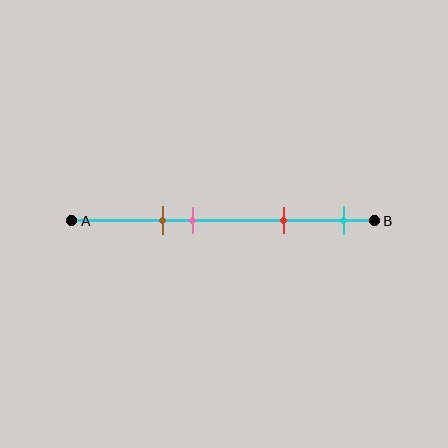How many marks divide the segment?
There are 4 marks dividing the segment.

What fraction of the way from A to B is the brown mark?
The brown mark is approximately 30% (0.3) of the way from A to B.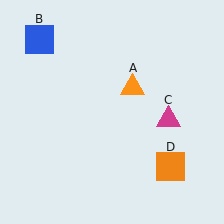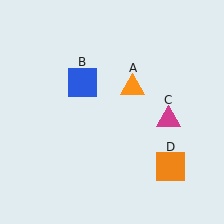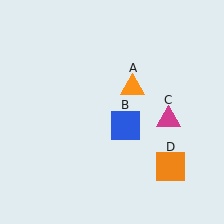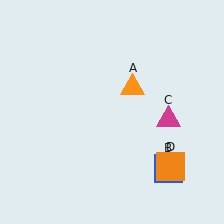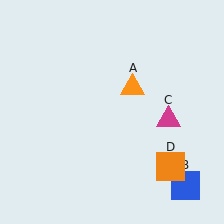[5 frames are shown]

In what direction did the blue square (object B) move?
The blue square (object B) moved down and to the right.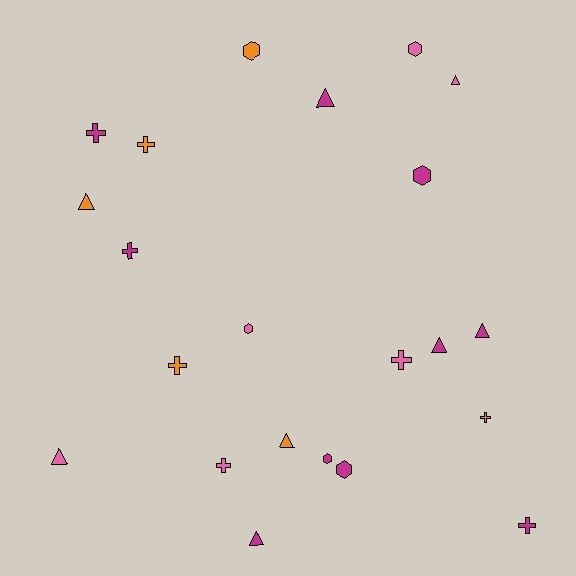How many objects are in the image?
There are 22 objects.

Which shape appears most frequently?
Triangle, with 8 objects.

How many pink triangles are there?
There are 2 pink triangles.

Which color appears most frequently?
Magenta, with 10 objects.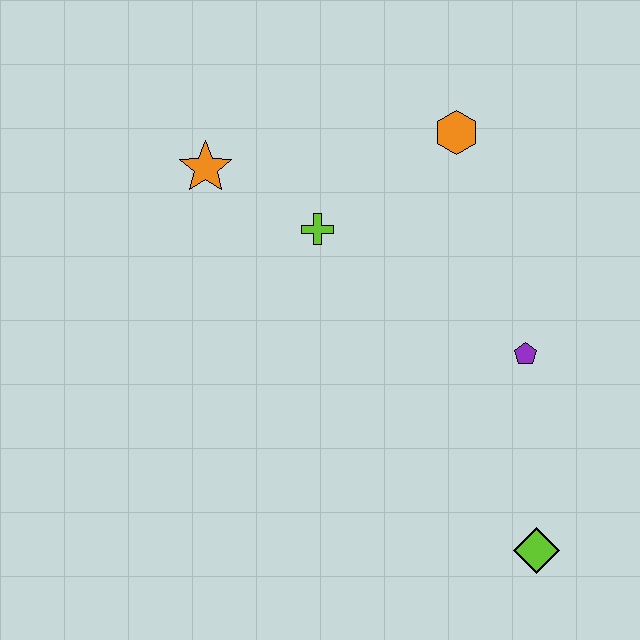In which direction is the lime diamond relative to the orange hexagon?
The lime diamond is below the orange hexagon.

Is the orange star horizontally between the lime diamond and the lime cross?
No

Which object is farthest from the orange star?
The lime diamond is farthest from the orange star.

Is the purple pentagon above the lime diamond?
Yes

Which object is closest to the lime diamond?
The purple pentagon is closest to the lime diamond.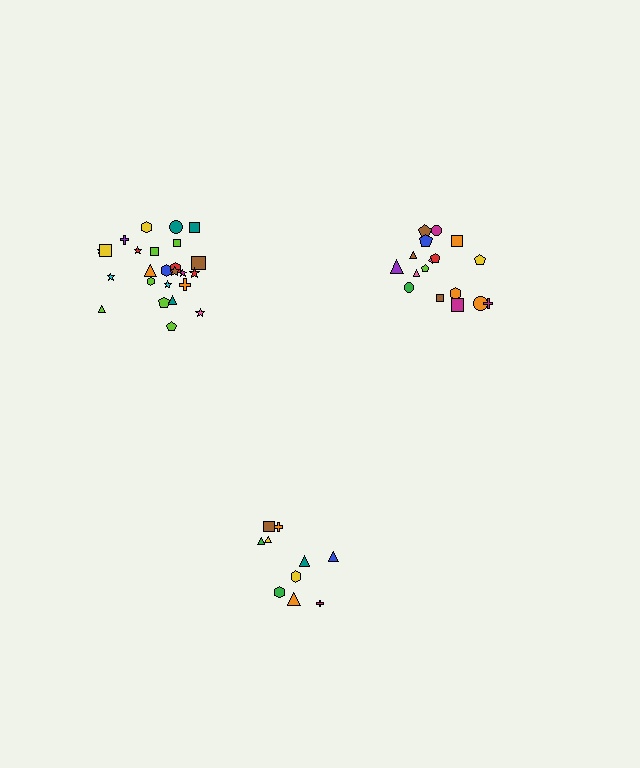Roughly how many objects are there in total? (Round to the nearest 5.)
Roughly 55 objects in total.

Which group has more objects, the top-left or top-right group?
The top-left group.